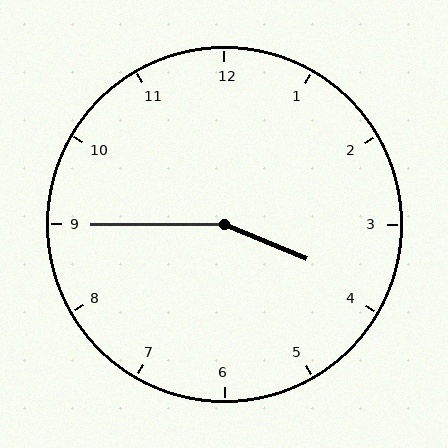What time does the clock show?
3:45.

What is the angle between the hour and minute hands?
Approximately 158 degrees.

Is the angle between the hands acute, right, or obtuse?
It is obtuse.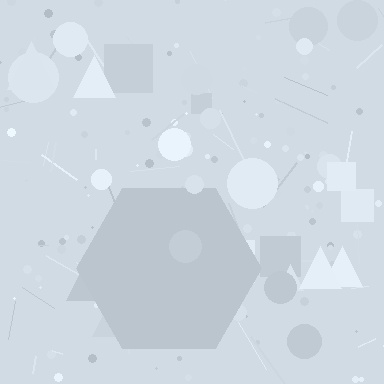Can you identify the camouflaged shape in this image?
The camouflaged shape is a hexagon.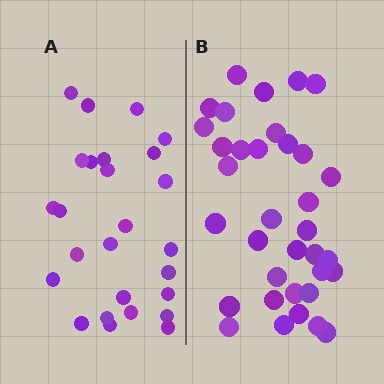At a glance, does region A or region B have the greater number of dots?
Region B (the right region) has more dots.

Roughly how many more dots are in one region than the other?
Region B has roughly 8 or so more dots than region A.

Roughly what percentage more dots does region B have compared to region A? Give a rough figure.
About 35% more.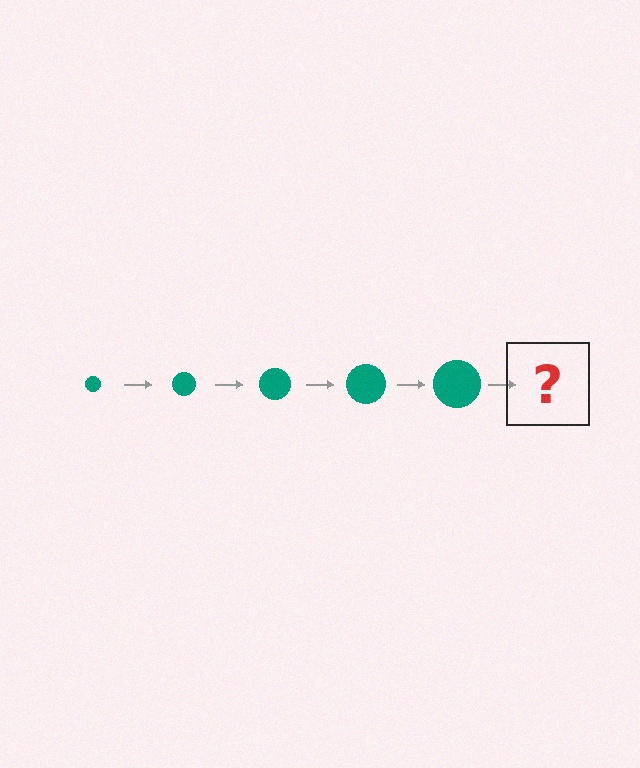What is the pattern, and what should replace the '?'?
The pattern is that the circle gets progressively larger each step. The '?' should be a teal circle, larger than the previous one.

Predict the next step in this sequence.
The next step is a teal circle, larger than the previous one.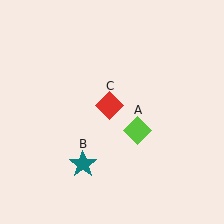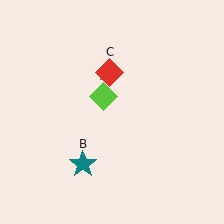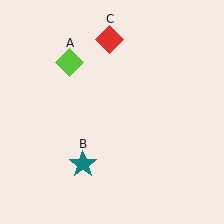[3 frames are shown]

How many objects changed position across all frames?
2 objects changed position: lime diamond (object A), red diamond (object C).